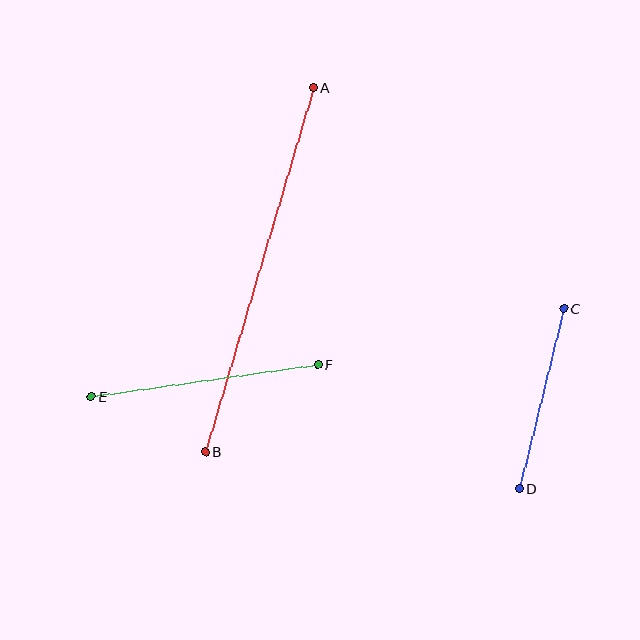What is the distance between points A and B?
The distance is approximately 380 pixels.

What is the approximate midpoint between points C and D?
The midpoint is at approximately (542, 398) pixels.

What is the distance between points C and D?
The distance is approximately 185 pixels.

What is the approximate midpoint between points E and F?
The midpoint is at approximately (204, 381) pixels.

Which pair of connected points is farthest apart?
Points A and B are farthest apart.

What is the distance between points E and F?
The distance is approximately 229 pixels.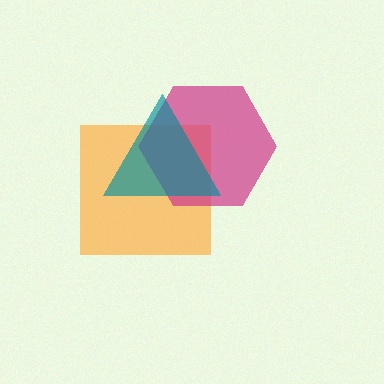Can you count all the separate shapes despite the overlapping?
Yes, there are 3 separate shapes.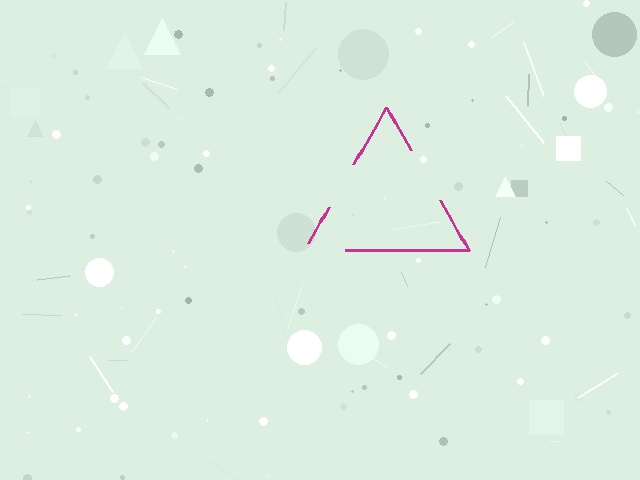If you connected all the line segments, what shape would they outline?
They would outline a triangle.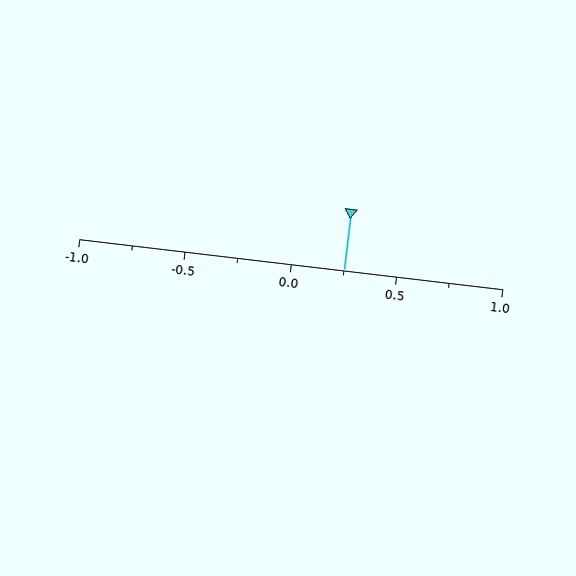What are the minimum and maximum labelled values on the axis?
The axis runs from -1.0 to 1.0.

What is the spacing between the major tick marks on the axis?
The major ticks are spaced 0.5 apart.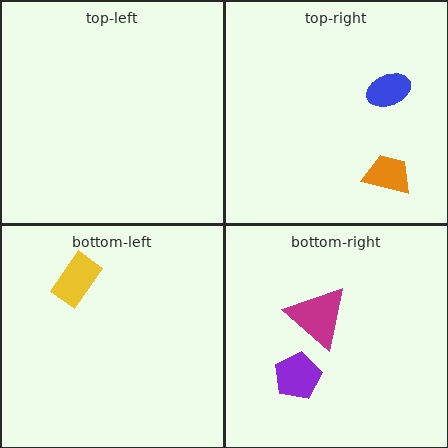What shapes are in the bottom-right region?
The purple pentagon, the magenta triangle.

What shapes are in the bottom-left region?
The yellow rectangle.